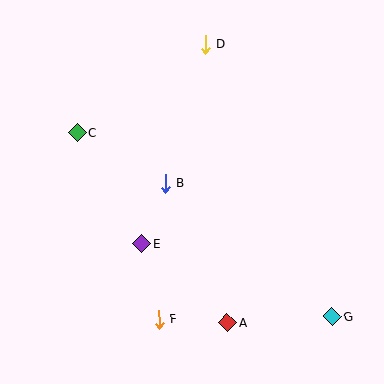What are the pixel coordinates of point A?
Point A is at (227, 323).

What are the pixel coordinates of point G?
Point G is at (332, 317).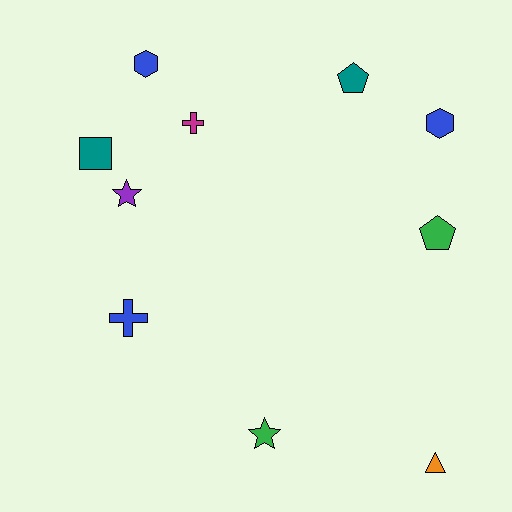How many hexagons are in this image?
There are 2 hexagons.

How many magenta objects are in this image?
There is 1 magenta object.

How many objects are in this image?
There are 10 objects.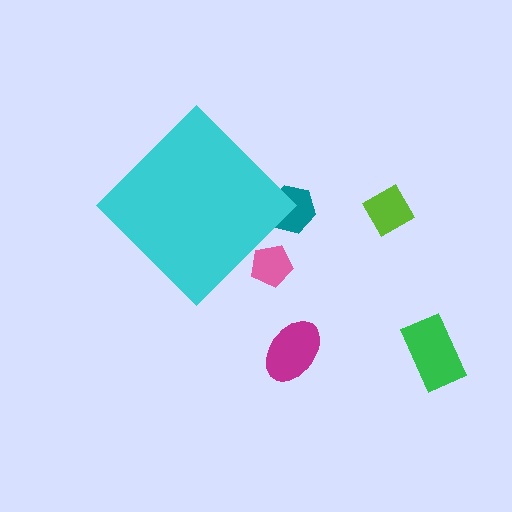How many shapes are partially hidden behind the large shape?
2 shapes are partially hidden.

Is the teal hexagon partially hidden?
Yes, the teal hexagon is partially hidden behind the cyan diamond.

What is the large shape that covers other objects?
A cyan diamond.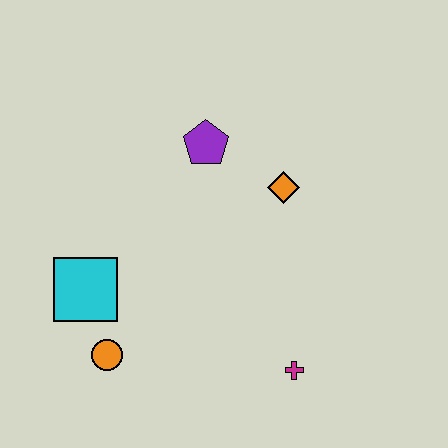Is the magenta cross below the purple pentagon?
Yes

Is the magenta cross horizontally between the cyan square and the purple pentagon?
No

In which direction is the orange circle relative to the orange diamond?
The orange circle is to the left of the orange diamond.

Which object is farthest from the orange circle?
The orange diamond is farthest from the orange circle.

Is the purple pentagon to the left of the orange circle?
No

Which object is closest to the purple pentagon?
The orange diamond is closest to the purple pentagon.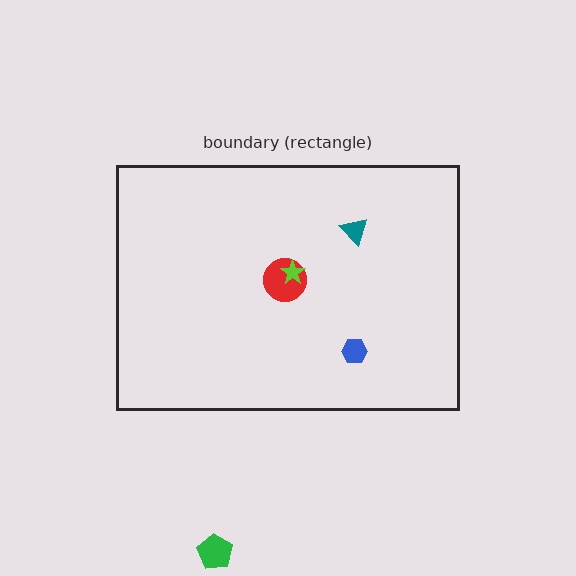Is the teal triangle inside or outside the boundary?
Inside.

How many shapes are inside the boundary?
4 inside, 1 outside.